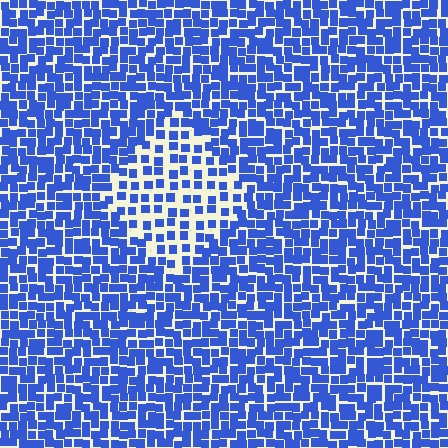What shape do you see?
I see a diamond.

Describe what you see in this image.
The image contains small blue elements arranged at two different densities. A diamond-shaped region is visible where the elements are less densely packed than the surrounding area.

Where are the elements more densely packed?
The elements are more densely packed outside the diamond boundary.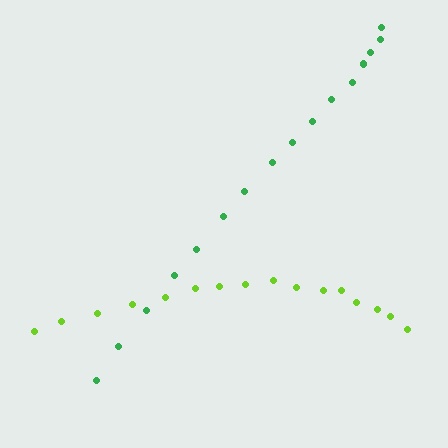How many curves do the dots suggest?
There are 2 distinct paths.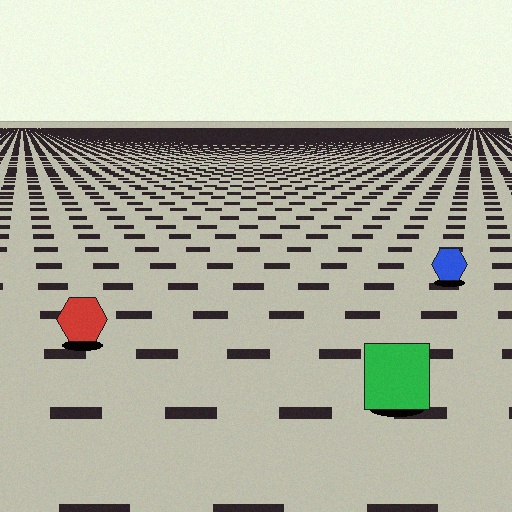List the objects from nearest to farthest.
From nearest to farthest: the green square, the red hexagon, the blue hexagon.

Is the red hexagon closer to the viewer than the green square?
No. The green square is closer — you can tell from the texture gradient: the ground texture is coarser near it.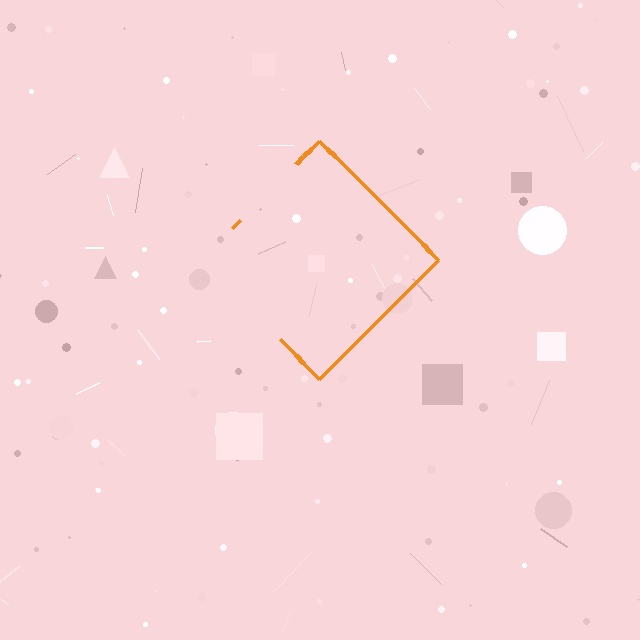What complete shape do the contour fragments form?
The contour fragments form a diamond.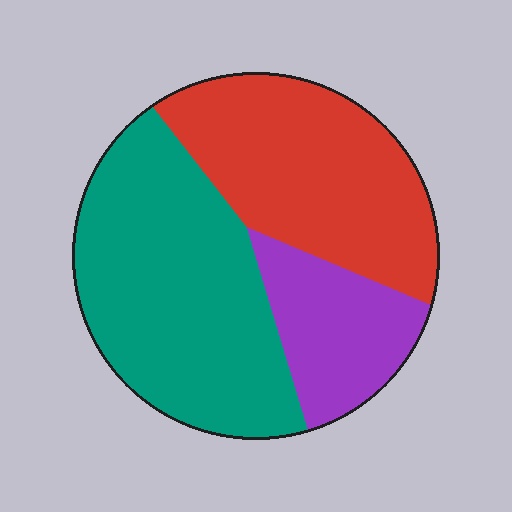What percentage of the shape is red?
Red takes up between a quarter and a half of the shape.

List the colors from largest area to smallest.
From largest to smallest: teal, red, purple.